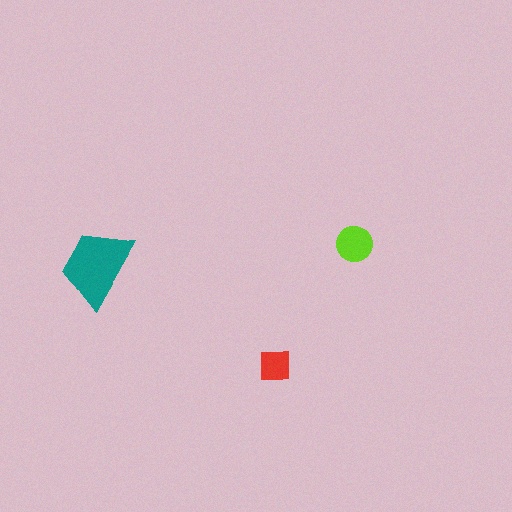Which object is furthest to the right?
The lime circle is rightmost.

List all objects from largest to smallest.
The teal trapezoid, the lime circle, the red square.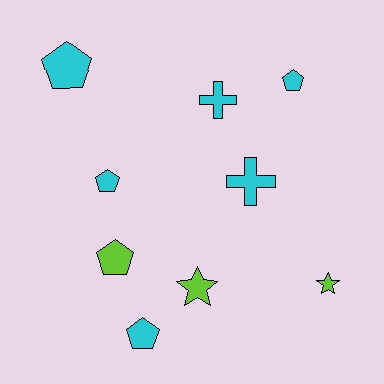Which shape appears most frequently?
Pentagon, with 5 objects.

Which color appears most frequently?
Cyan, with 6 objects.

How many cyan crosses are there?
There are 2 cyan crosses.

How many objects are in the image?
There are 9 objects.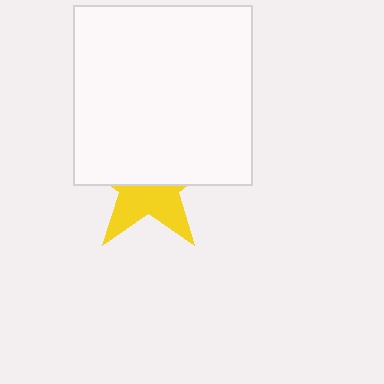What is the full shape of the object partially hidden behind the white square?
The partially hidden object is a yellow star.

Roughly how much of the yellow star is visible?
A small part of it is visible (roughly 42%).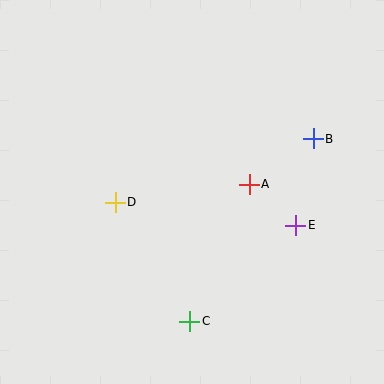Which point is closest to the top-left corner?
Point D is closest to the top-left corner.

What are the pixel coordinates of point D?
Point D is at (115, 202).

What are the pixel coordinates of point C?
Point C is at (190, 321).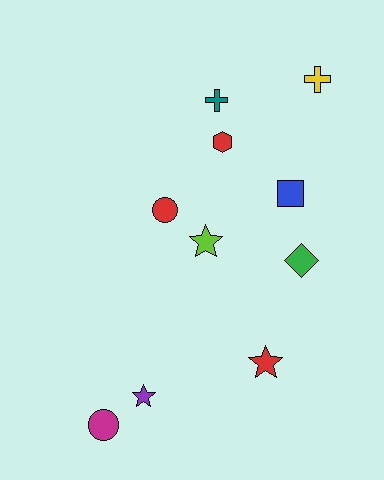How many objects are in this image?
There are 10 objects.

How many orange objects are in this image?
There are no orange objects.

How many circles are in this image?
There are 2 circles.